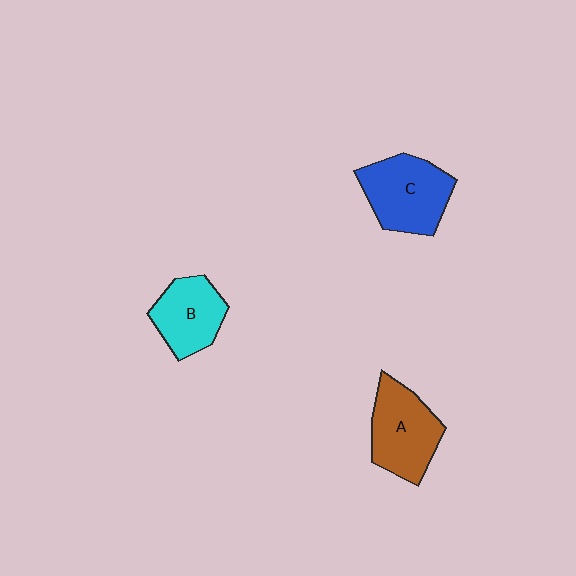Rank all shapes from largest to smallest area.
From largest to smallest: C (blue), A (brown), B (cyan).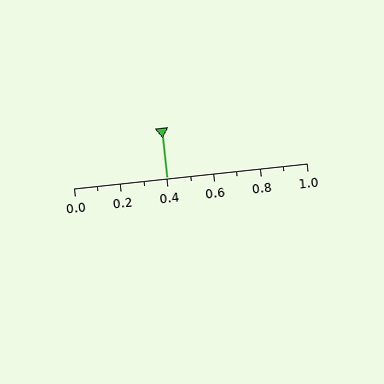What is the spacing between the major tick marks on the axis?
The major ticks are spaced 0.2 apart.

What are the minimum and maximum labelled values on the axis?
The axis runs from 0.0 to 1.0.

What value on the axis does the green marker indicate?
The marker indicates approximately 0.4.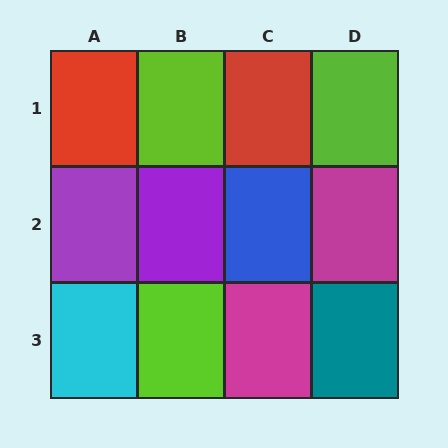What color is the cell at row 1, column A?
Red.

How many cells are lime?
3 cells are lime.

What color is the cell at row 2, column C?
Blue.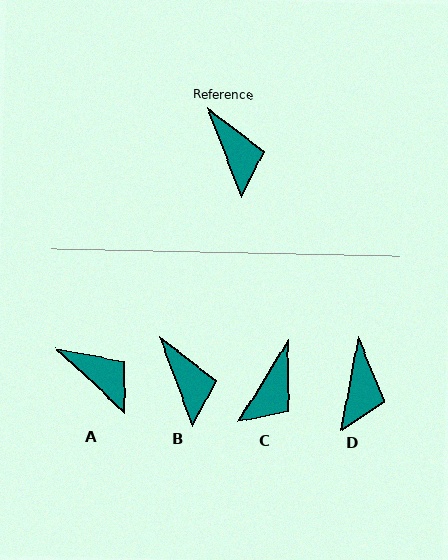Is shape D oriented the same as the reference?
No, it is off by about 31 degrees.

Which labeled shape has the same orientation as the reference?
B.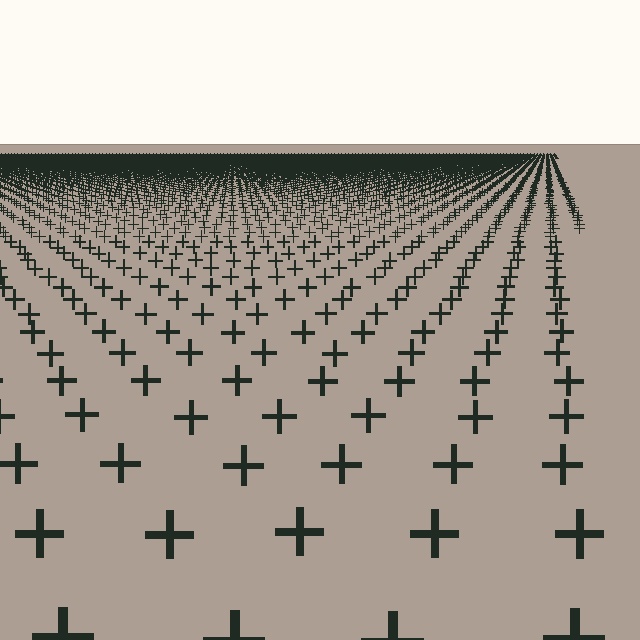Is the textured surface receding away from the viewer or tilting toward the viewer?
The surface is receding away from the viewer. Texture elements get smaller and denser toward the top.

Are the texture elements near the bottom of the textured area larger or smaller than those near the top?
Larger. Near the bottom, elements are closer to the viewer and appear at a bigger on-screen size.